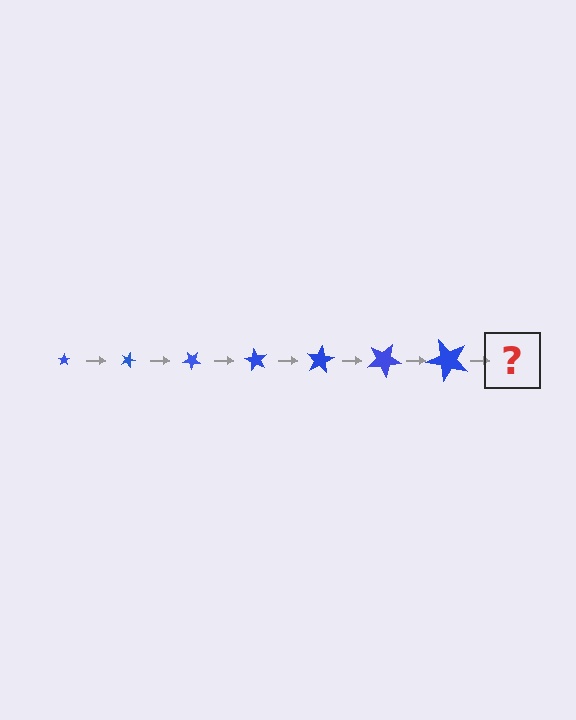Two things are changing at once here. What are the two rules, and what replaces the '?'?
The two rules are that the star grows larger each step and it rotates 20 degrees each step. The '?' should be a star, larger than the previous one and rotated 140 degrees from the start.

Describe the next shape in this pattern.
It should be a star, larger than the previous one and rotated 140 degrees from the start.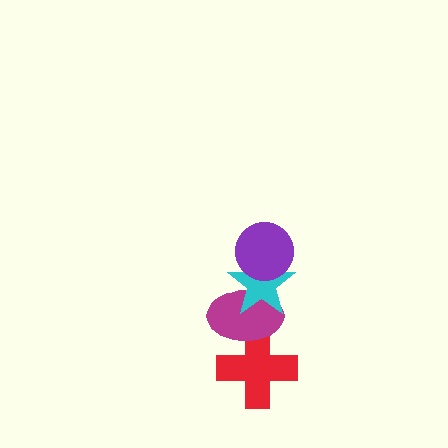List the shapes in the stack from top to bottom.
From top to bottom: the purple circle, the cyan star, the magenta ellipse, the red cross.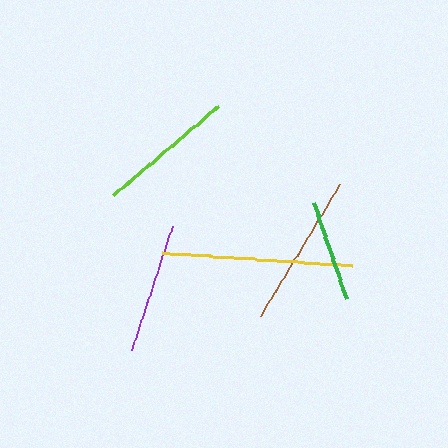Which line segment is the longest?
The yellow line is the longest at approximately 191 pixels.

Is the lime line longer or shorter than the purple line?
The lime line is longer than the purple line.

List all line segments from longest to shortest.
From longest to shortest: yellow, brown, lime, purple, green.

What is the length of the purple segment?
The purple segment is approximately 131 pixels long.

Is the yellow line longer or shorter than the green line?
The yellow line is longer than the green line.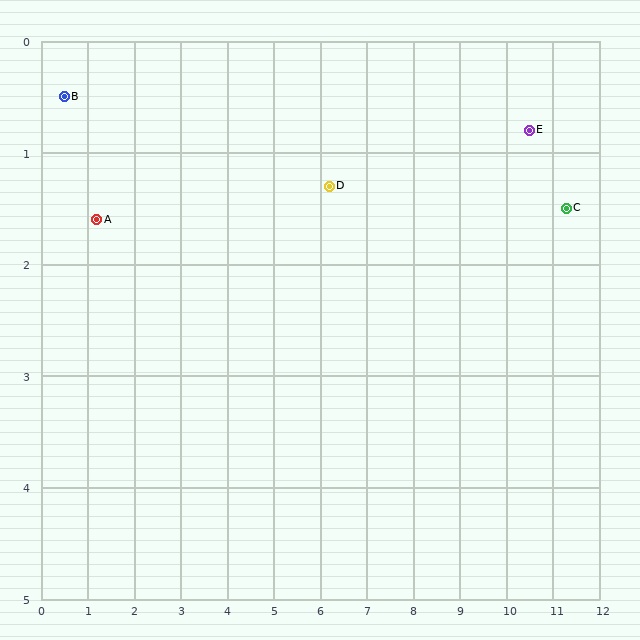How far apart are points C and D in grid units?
Points C and D are about 5.1 grid units apart.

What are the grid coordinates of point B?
Point B is at approximately (0.5, 0.5).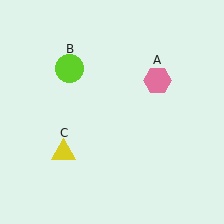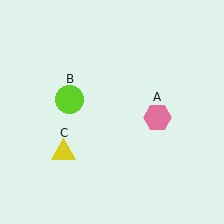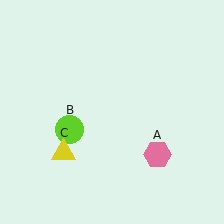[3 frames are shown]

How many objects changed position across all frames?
2 objects changed position: pink hexagon (object A), lime circle (object B).